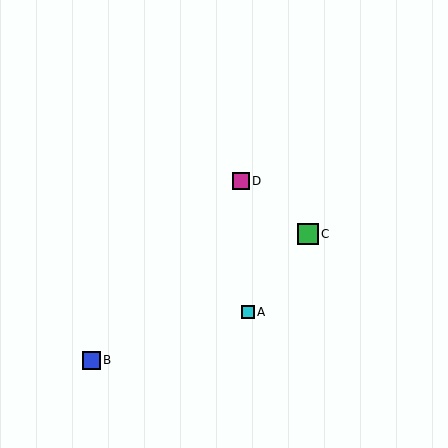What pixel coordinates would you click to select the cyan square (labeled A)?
Click at (248, 312) to select the cyan square A.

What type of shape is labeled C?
Shape C is a green square.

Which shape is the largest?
The green square (labeled C) is the largest.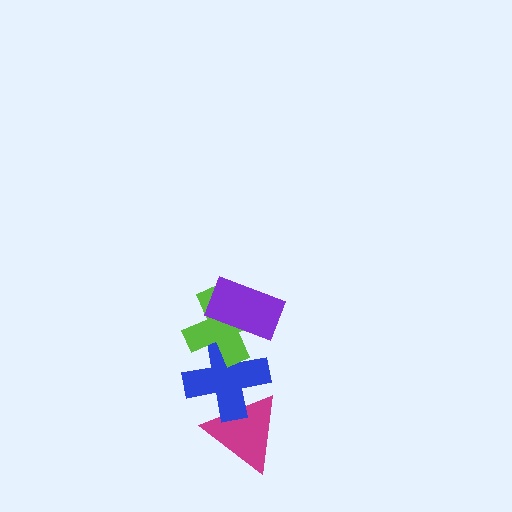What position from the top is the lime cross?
The lime cross is 2nd from the top.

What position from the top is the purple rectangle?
The purple rectangle is 1st from the top.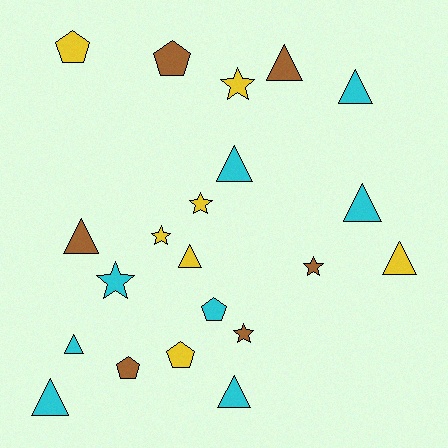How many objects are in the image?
There are 21 objects.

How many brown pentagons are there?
There are 2 brown pentagons.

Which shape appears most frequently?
Triangle, with 10 objects.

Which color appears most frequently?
Cyan, with 8 objects.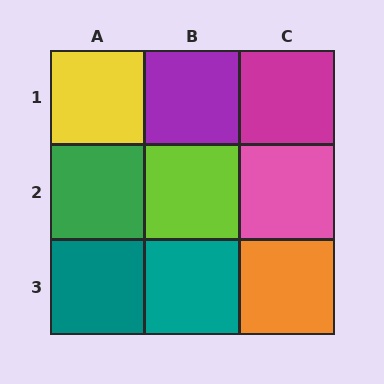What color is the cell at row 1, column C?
Magenta.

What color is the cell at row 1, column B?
Purple.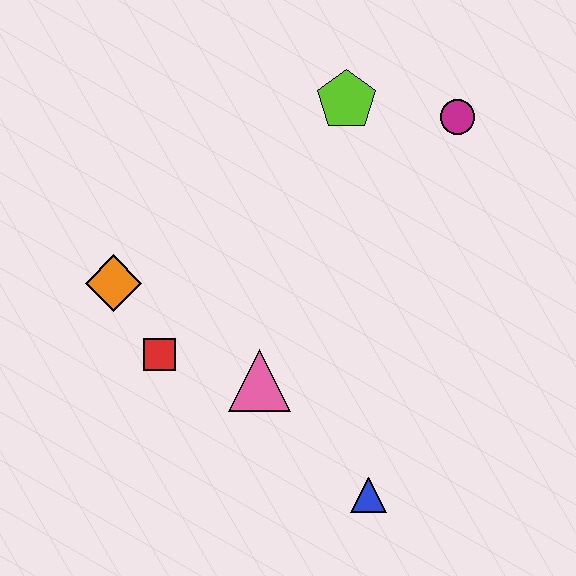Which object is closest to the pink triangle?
The red square is closest to the pink triangle.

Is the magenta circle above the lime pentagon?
No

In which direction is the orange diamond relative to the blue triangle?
The orange diamond is to the left of the blue triangle.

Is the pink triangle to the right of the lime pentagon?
No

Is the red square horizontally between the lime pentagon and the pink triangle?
No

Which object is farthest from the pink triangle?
The magenta circle is farthest from the pink triangle.